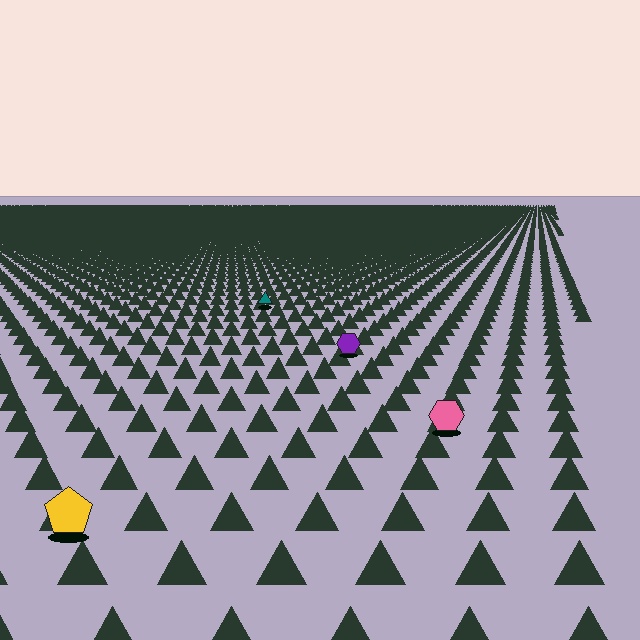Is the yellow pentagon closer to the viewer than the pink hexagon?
Yes. The yellow pentagon is closer — you can tell from the texture gradient: the ground texture is coarser near it.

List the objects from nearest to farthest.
From nearest to farthest: the yellow pentagon, the pink hexagon, the purple hexagon, the teal triangle.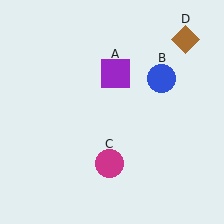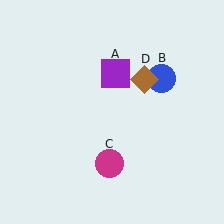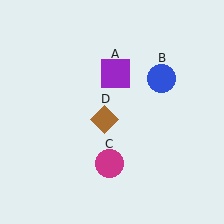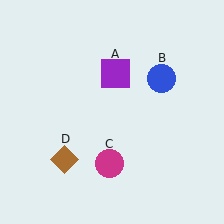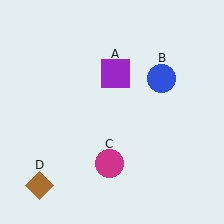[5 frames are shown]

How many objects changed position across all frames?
1 object changed position: brown diamond (object D).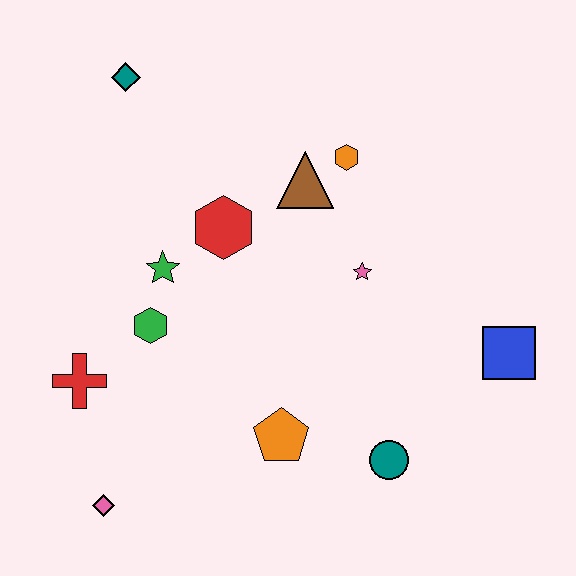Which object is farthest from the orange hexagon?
The pink diamond is farthest from the orange hexagon.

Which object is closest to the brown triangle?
The orange hexagon is closest to the brown triangle.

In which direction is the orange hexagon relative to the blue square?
The orange hexagon is above the blue square.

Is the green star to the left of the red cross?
No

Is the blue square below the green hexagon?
Yes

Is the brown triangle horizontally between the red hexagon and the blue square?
Yes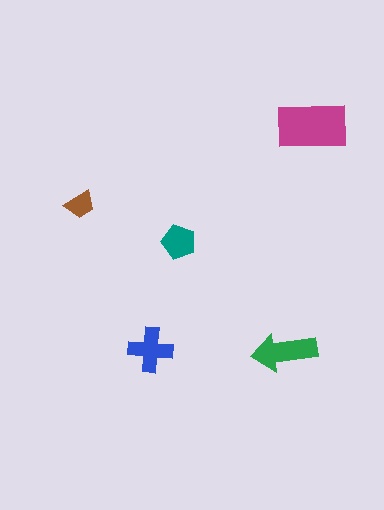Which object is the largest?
The magenta rectangle.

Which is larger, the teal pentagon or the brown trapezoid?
The teal pentagon.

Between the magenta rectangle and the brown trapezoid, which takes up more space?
The magenta rectangle.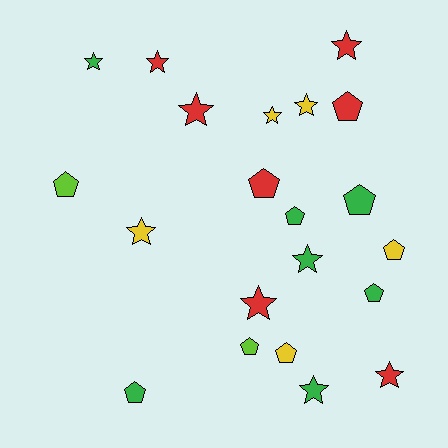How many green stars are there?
There are 3 green stars.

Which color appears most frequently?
Green, with 7 objects.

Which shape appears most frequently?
Star, with 11 objects.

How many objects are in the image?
There are 21 objects.